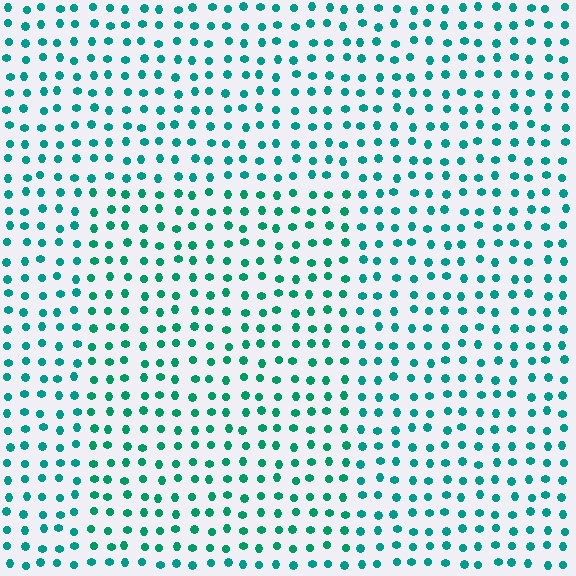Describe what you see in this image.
The image is filled with small teal elements in a uniform arrangement. A rectangle-shaped region is visible where the elements are tinted to a slightly different hue, forming a subtle color boundary.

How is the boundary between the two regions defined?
The boundary is defined purely by a slight shift in hue (about 16 degrees). Spacing, size, and orientation are identical on both sides.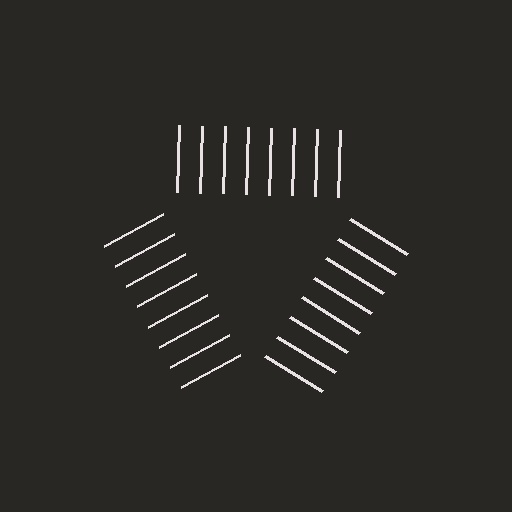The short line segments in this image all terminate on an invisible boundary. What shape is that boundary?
An illusory triangle — the line segments terminate on its edges but no continuous stroke is drawn.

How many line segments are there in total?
24 — 8 along each of the 3 edges.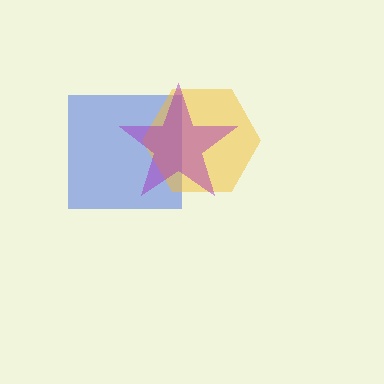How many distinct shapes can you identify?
There are 3 distinct shapes: a blue square, a yellow hexagon, a purple star.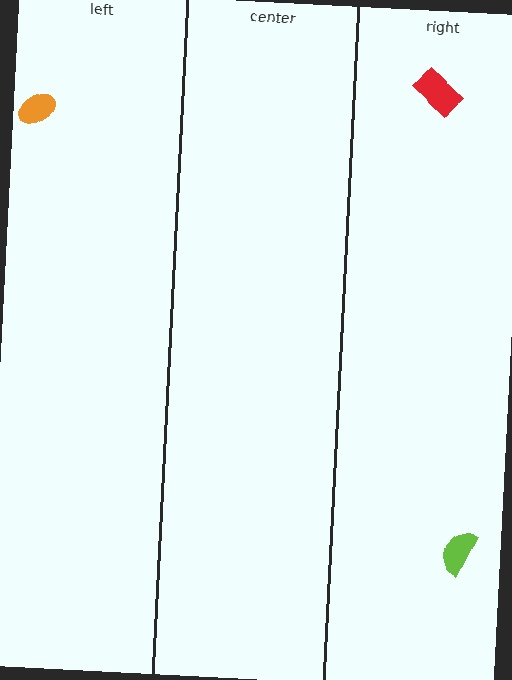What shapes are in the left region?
The orange ellipse.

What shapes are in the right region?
The red rectangle, the lime semicircle.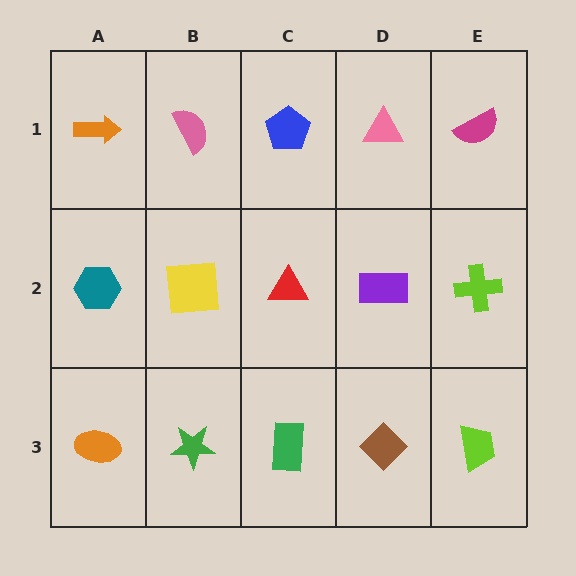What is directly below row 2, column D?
A brown diamond.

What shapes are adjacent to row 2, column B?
A pink semicircle (row 1, column B), a green star (row 3, column B), a teal hexagon (row 2, column A), a red triangle (row 2, column C).